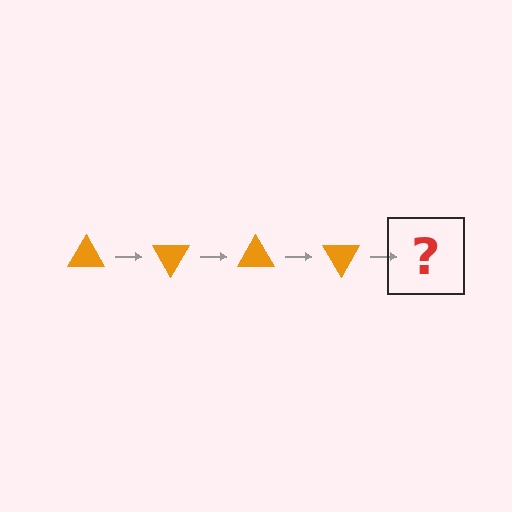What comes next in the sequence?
The next element should be an orange triangle rotated 240 degrees.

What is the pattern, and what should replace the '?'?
The pattern is that the triangle rotates 60 degrees each step. The '?' should be an orange triangle rotated 240 degrees.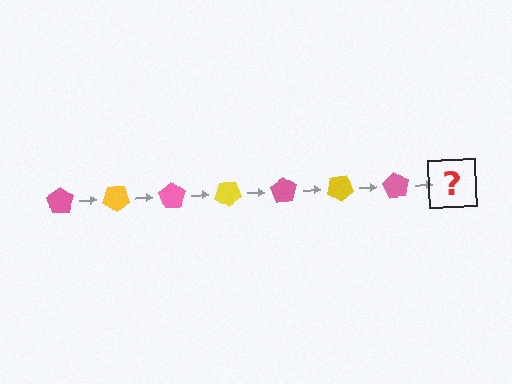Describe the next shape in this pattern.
It should be a yellow pentagon, rotated 245 degrees from the start.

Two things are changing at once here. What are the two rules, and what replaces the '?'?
The two rules are that it rotates 35 degrees each step and the color cycles through pink and yellow. The '?' should be a yellow pentagon, rotated 245 degrees from the start.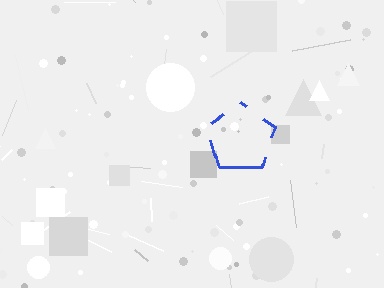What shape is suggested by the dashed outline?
The dashed outline suggests a pentagon.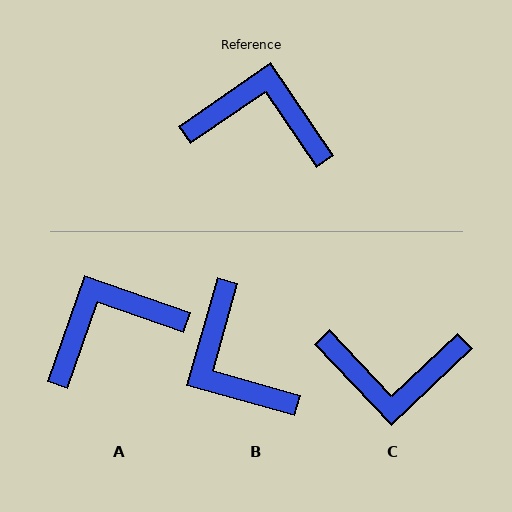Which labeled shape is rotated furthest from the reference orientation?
C, about 171 degrees away.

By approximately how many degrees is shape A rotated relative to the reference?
Approximately 36 degrees counter-clockwise.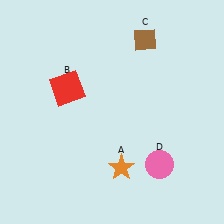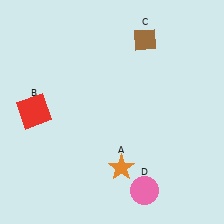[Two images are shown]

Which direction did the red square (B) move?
The red square (B) moved left.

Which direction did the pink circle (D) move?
The pink circle (D) moved down.